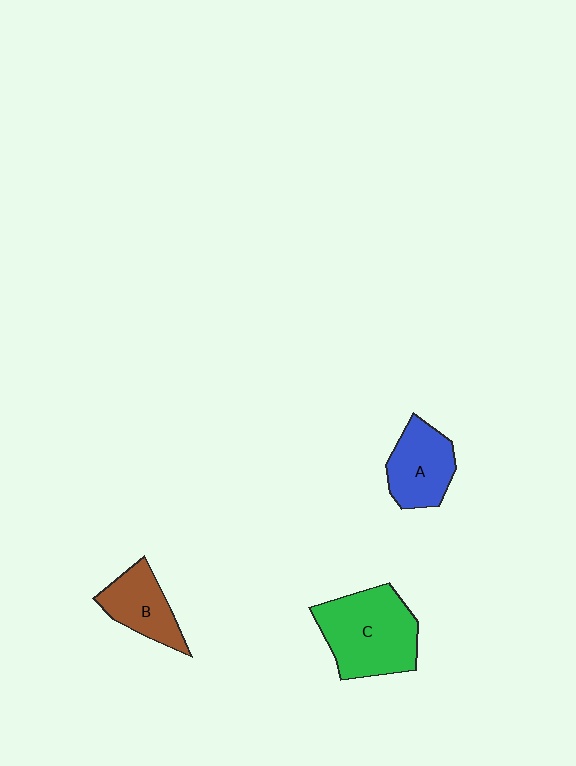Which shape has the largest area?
Shape C (green).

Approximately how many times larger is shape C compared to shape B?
Approximately 1.7 times.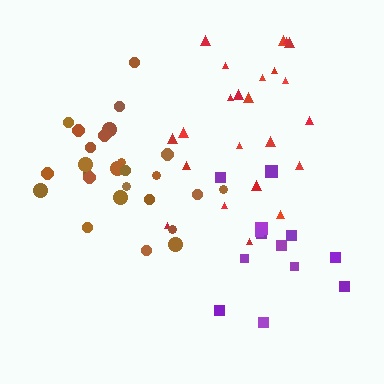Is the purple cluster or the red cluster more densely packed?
Purple.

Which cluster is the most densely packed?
Purple.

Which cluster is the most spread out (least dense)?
Red.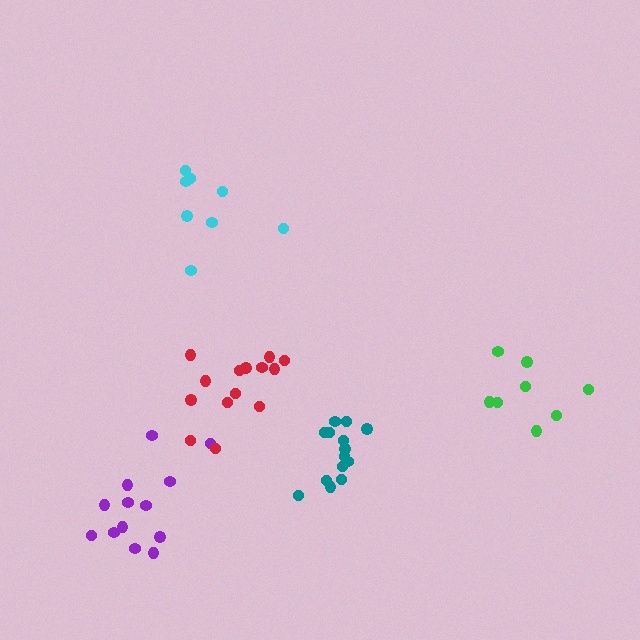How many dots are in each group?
Group 1: 14 dots, Group 2: 13 dots, Group 3: 8 dots, Group 4: 8 dots, Group 5: 14 dots (57 total).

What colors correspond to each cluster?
The clusters are colored: teal, purple, cyan, green, red.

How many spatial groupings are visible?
There are 5 spatial groupings.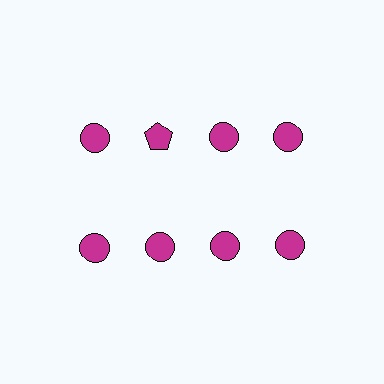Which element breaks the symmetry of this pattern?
The magenta pentagon in the top row, second from left column breaks the symmetry. All other shapes are magenta circles.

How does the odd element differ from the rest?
It has a different shape: pentagon instead of circle.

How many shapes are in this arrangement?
There are 8 shapes arranged in a grid pattern.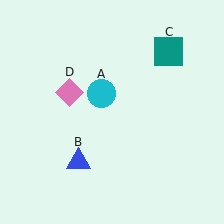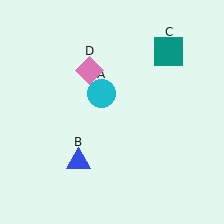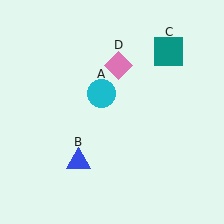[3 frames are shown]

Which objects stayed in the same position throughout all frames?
Cyan circle (object A) and blue triangle (object B) and teal square (object C) remained stationary.